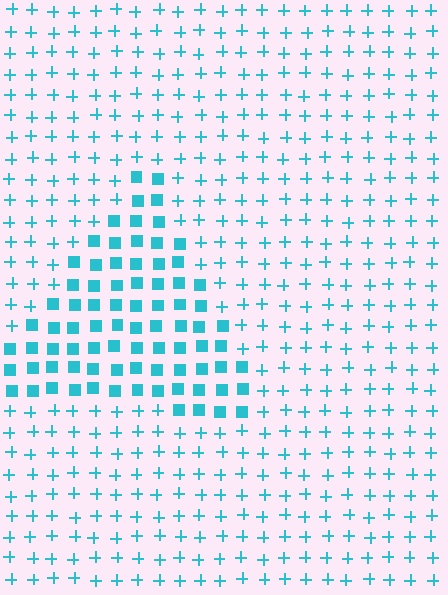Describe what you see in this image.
The image is filled with small cyan elements arranged in a uniform grid. A triangle-shaped region contains squares, while the surrounding area contains plus signs. The boundary is defined purely by the change in element shape.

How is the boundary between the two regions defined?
The boundary is defined by a change in element shape: squares inside vs. plus signs outside. All elements share the same color and spacing.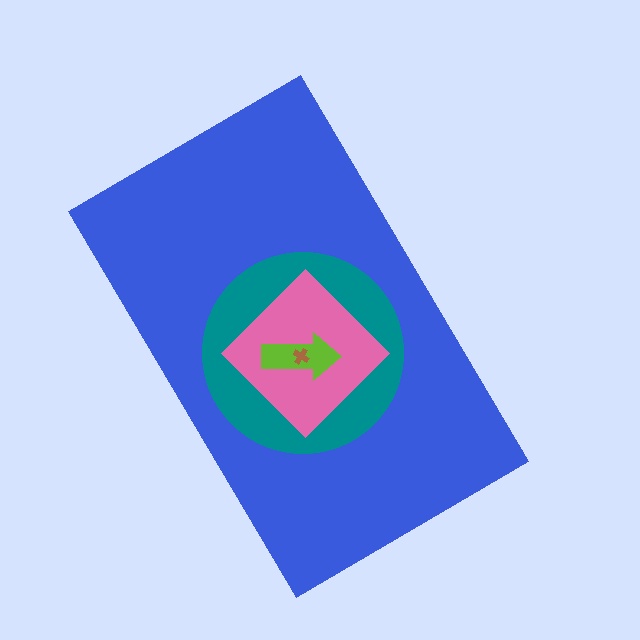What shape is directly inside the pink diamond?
The lime arrow.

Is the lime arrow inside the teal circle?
Yes.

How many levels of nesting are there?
5.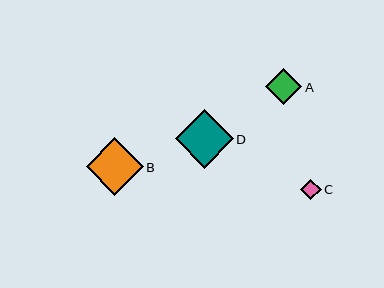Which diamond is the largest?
Diamond D is the largest with a size of approximately 58 pixels.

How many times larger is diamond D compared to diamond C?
Diamond D is approximately 2.8 times the size of diamond C.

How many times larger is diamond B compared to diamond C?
Diamond B is approximately 2.8 times the size of diamond C.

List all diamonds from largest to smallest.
From largest to smallest: D, B, A, C.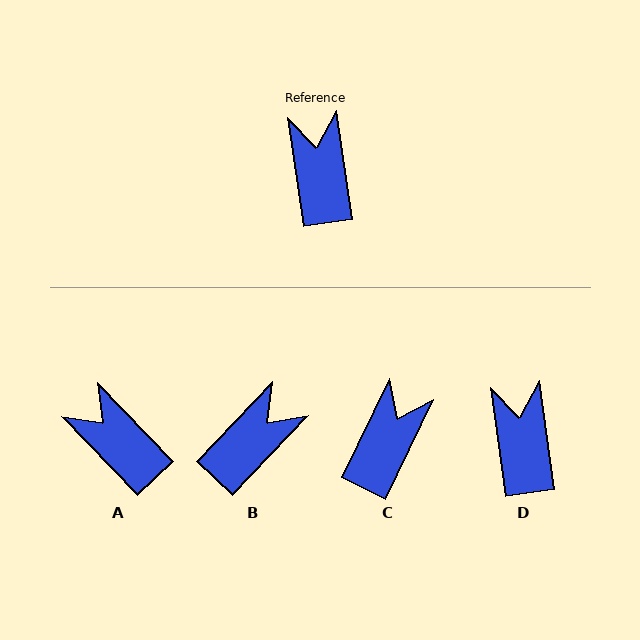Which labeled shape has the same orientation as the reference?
D.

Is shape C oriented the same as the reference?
No, it is off by about 34 degrees.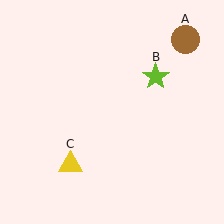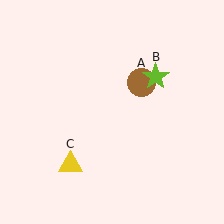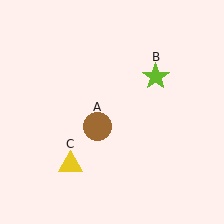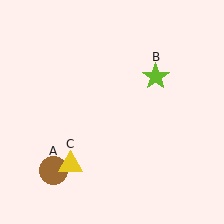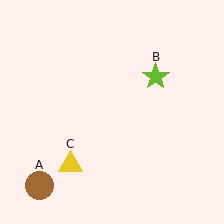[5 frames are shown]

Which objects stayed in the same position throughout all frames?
Lime star (object B) and yellow triangle (object C) remained stationary.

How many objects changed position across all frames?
1 object changed position: brown circle (object A).